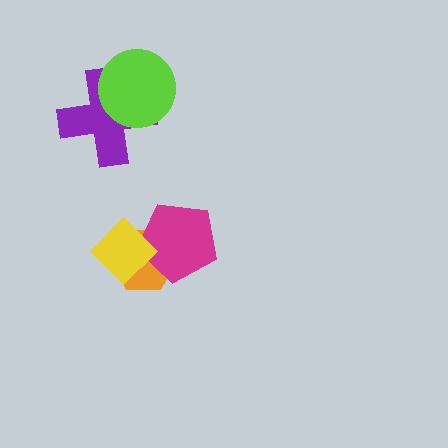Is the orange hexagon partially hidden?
Yes, it is partially covered by another shape.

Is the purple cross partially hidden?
Yes, it is partially covered by another shape.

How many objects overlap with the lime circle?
1 object overlaps with the lime circle.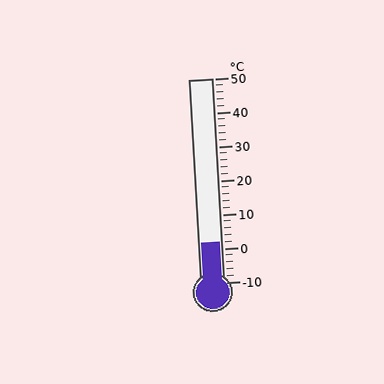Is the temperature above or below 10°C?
The temperature is below 10°C.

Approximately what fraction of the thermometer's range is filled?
The thermometer is filled to approximately 20% of its range.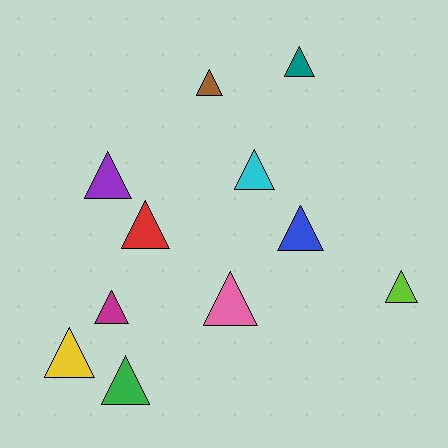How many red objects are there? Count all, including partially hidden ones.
There is 1 red object.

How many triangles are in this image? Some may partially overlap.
There are 11 triangles.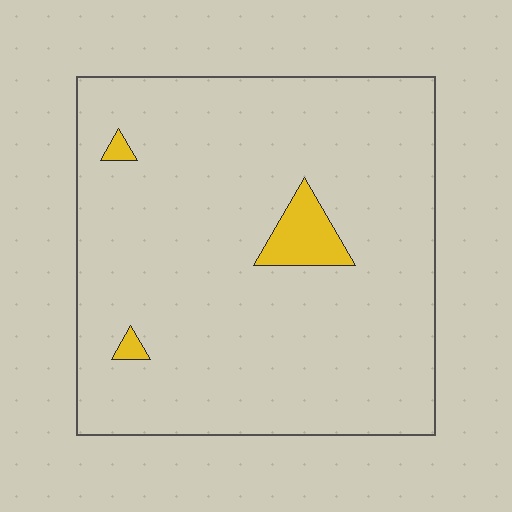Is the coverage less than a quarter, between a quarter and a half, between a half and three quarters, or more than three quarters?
Less than a quarter.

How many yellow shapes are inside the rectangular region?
3.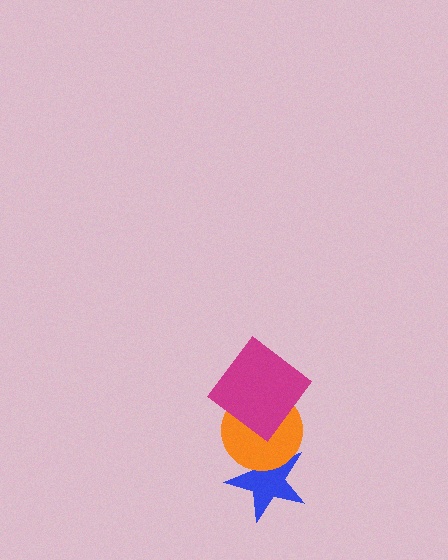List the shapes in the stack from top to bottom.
From top to bottom: the magenta diamond, the orange circle, the blue star.